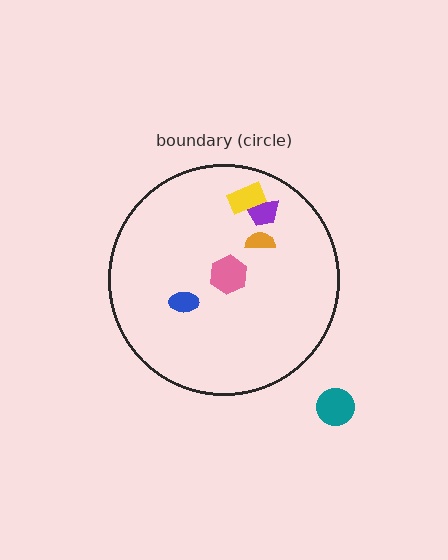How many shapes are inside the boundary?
5 inside, 1 outside.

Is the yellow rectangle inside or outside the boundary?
Inside.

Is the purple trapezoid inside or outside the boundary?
Inside.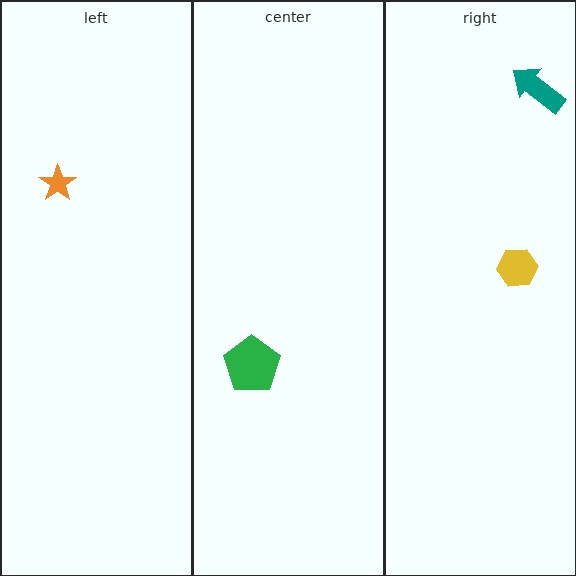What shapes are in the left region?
The orange star.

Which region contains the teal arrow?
The right region.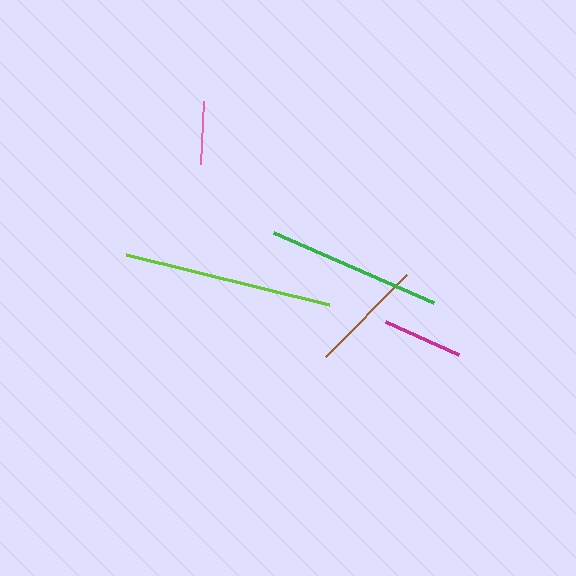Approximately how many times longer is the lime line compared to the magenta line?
The lime line is approximately 2.6 times the length of the magenta line.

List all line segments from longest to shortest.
From longest to shortest: lime, green, brown, magenta, pink.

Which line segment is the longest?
The lime line is the longest at approximately 209 pixels.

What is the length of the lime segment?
The lime segment is approximately 209 pixels long.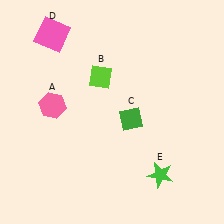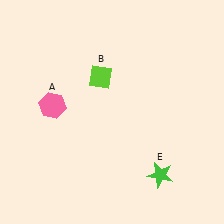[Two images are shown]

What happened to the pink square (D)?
The pink square (D) was removed in Image 2. It was in the top-left area of Image 1.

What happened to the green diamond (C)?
The green diamond (C) was removed in Image 2. It was in the bottom-right area of Image 1.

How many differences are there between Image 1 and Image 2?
There are 2 differences between the two images.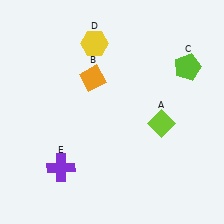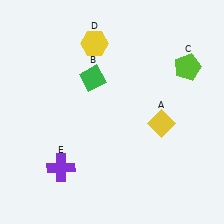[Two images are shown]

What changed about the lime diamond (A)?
In Image 1, A is lime. In Image 2, it changed to yellow.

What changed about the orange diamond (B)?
In Image 1, B is orange. In Image 2, it changed to green.